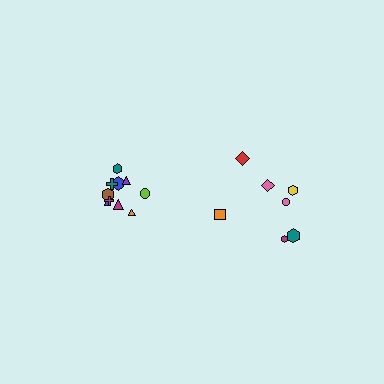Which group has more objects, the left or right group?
The left group.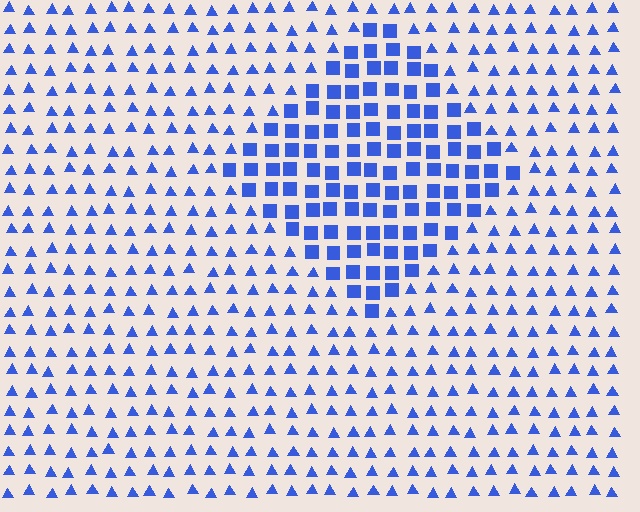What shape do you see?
I see a diamond.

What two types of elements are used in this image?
The image uses squares inside the diamond region and triangles outside it.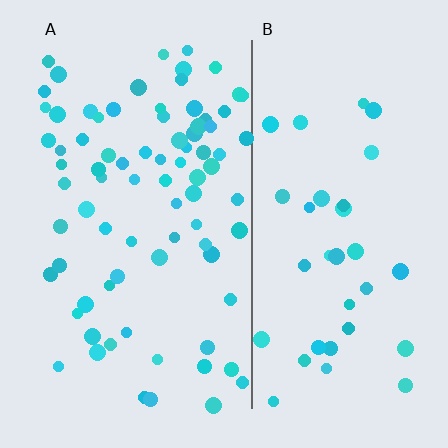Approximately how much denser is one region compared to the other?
Approximately 2.2× — region A over region B.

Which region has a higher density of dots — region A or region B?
A (the left).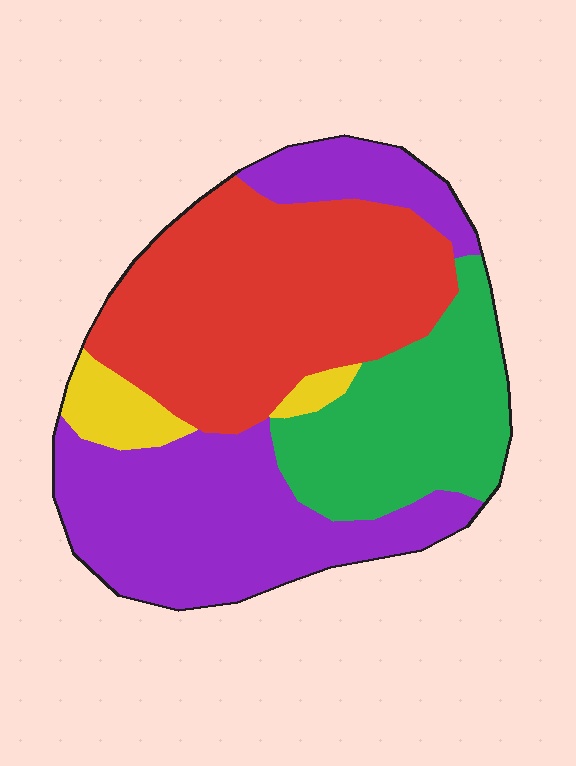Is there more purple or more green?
Purple.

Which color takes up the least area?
Yellow, at roughly 5%.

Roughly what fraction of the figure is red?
Red takes up about three eighths (3/8) of the figure.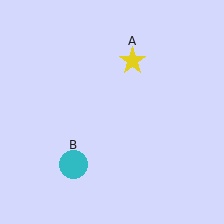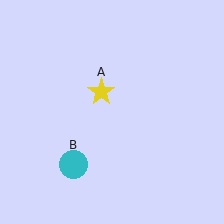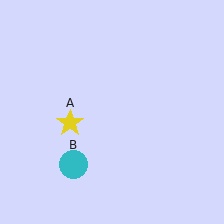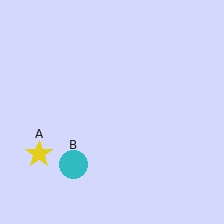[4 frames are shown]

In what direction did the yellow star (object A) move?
The yellow star (object A) moved down and to the left.